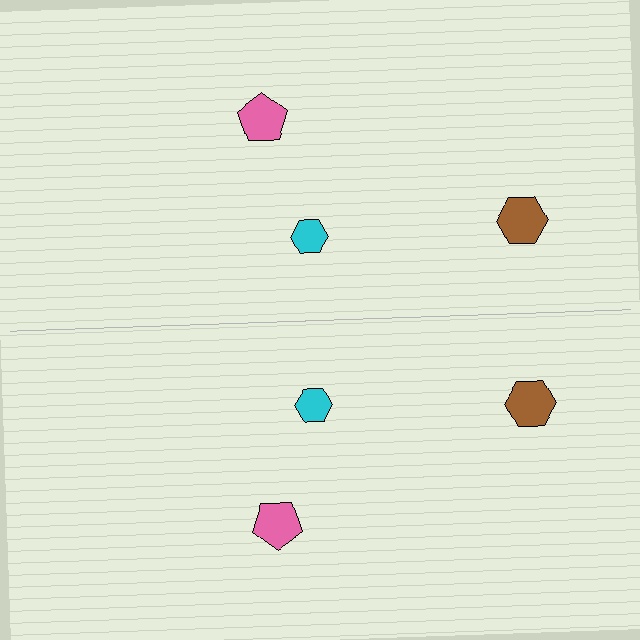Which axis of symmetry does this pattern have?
The pattern has a horizontal axis of symmetry running through the center of the image.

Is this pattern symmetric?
Yes, this pattern has bilateral (reflection) symmetry.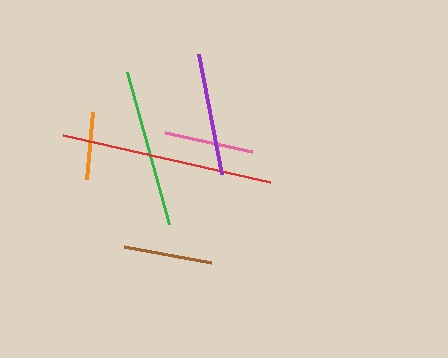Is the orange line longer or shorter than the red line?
The red line is longer than the orange line.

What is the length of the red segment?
The red segment is approximately 212 pixels long.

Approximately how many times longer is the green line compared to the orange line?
The green line is approximately 2.3 times the length of the orange line.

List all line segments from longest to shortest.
From longest to shortest: red, green, purple, brown, pink, orange.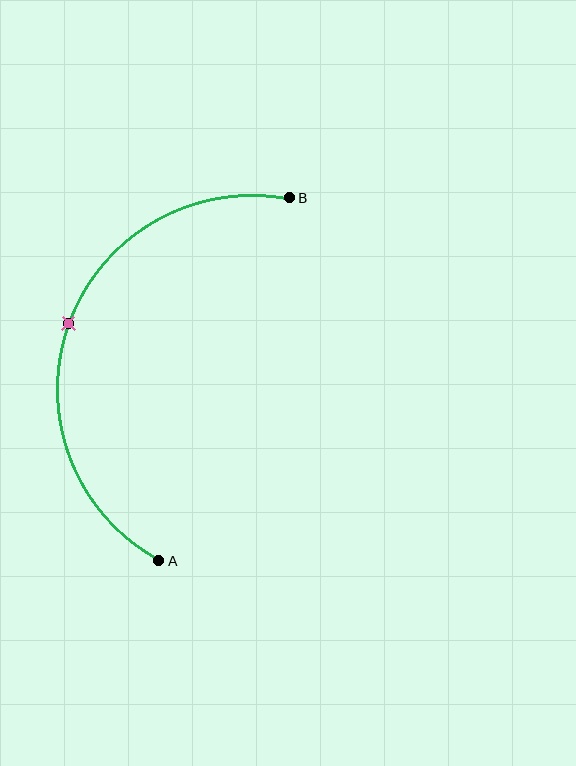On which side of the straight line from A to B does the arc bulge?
The arc bulges to the left of the straight line connecting A and B.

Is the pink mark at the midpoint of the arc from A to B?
Yes. The pink mark lies on the arc at equal arc-length from both A and B — it is the arc midpoint.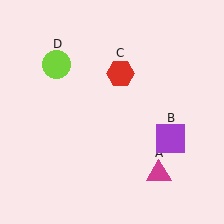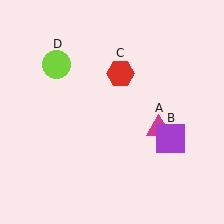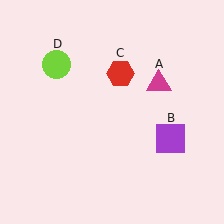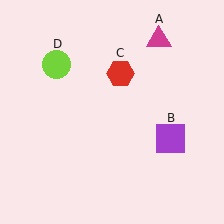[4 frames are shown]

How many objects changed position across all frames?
1 object changed position: magenta triangle (object A).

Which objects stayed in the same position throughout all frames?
Purple square (object B) and red hexagon (object C) and lime circle (object D) remained stationary.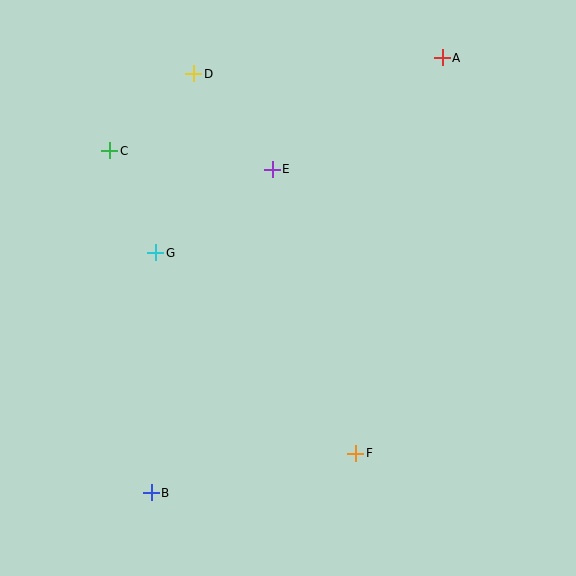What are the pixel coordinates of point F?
Point F is at (356, 453).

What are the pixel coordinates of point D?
Point D is at (194, 74).